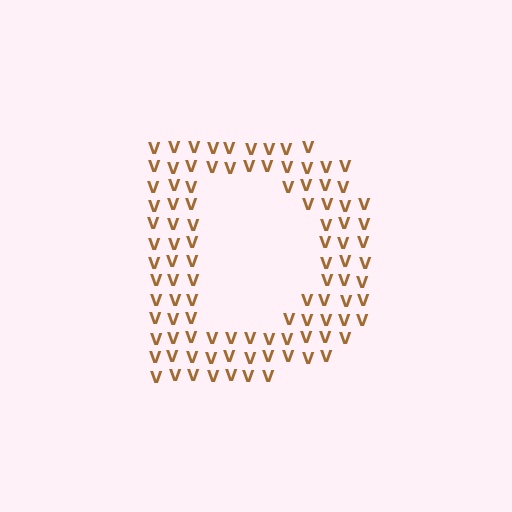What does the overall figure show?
The overall figure shows the letter D.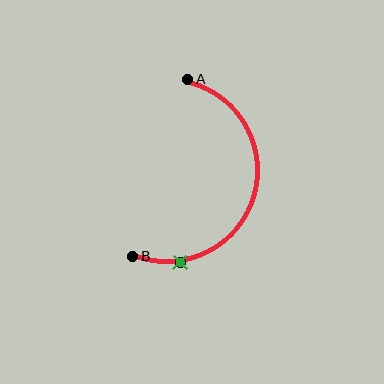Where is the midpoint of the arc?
The arc midpoint is the point on the curve farthest from the straight line joining A and B. It sits to the right of that line.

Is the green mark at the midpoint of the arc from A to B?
No. The green mark lies on the arc but is closer to endpoint B. The arc midpoint would be at the point on the curve equidistant along the arc from both A and B.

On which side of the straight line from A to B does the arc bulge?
The arc bulges to the right of the straight line connecting A and B.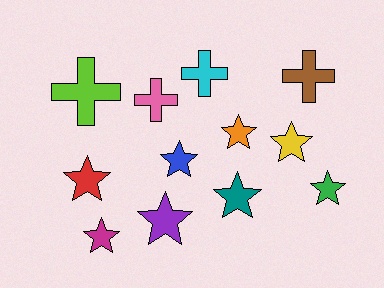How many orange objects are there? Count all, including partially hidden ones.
There is 1 orange object.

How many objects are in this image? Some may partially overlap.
There are 12 objects.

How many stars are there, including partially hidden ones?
There are 8 stars.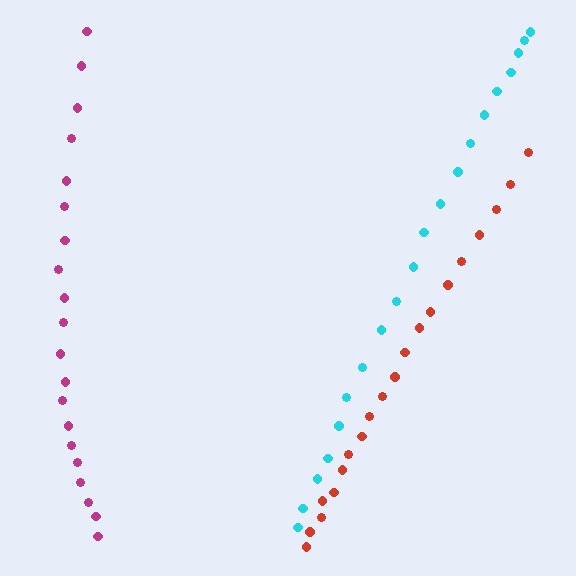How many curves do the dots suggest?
There are 3 distinct paths.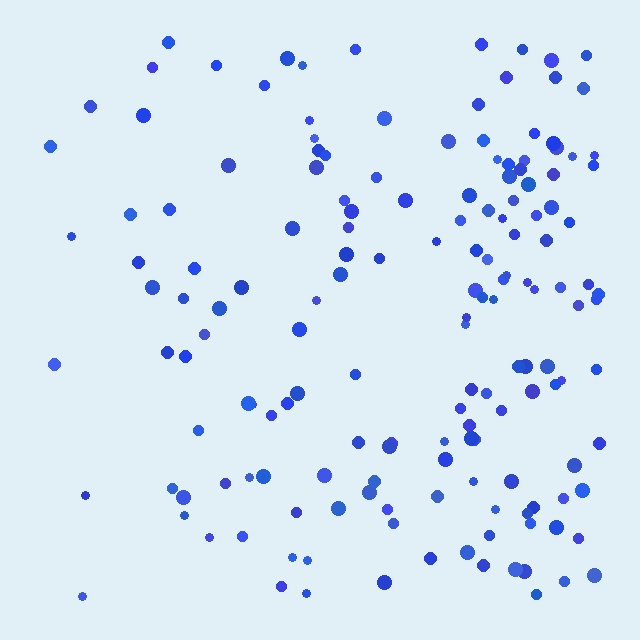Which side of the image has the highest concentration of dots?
The right.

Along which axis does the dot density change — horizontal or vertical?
Horizontal.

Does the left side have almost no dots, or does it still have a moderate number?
Still a moderate number, just noticeably fewer than the right.